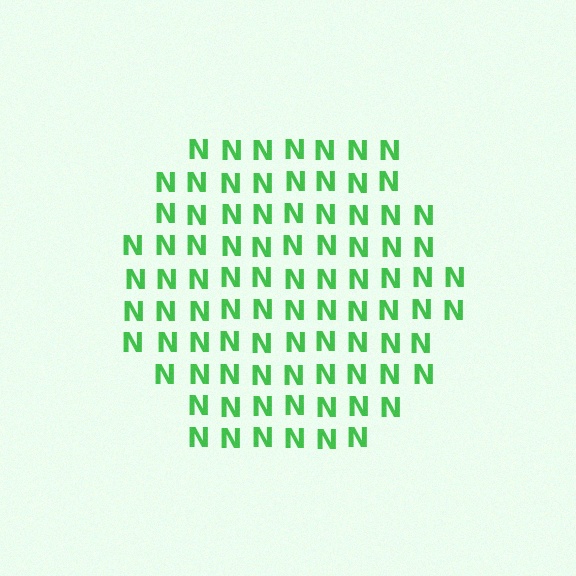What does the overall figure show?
The overall figure shows a hexagon.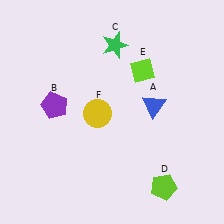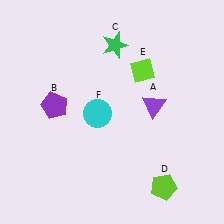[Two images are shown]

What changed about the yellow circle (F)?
In Image 1, F is yellow. In Image 2, it changed to cyan.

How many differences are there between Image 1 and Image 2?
There are 2 differences between the two images.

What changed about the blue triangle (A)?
In Image 1, A is blue. In Image 2, it changed to purple.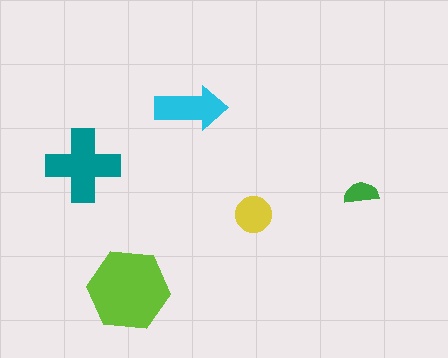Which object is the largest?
The lime hexagon.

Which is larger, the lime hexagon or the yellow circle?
The lime hexagon.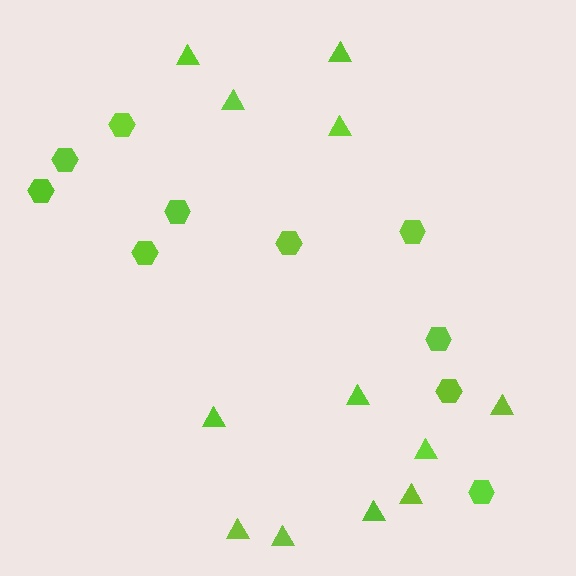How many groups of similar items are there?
There are 2 groups: one group of triangles (12) and one group of hexagons (10).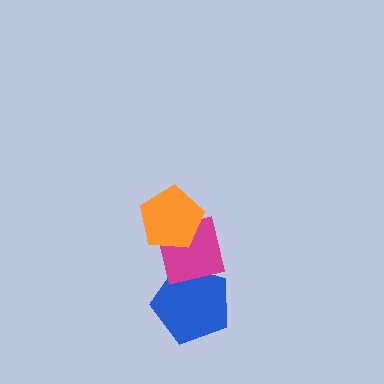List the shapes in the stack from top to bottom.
From top to bottom: the orange pentagon, the magenta square, the blue pentagon.